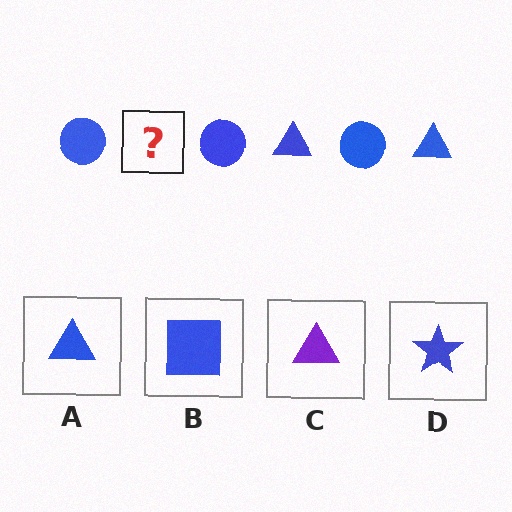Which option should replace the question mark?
Option A.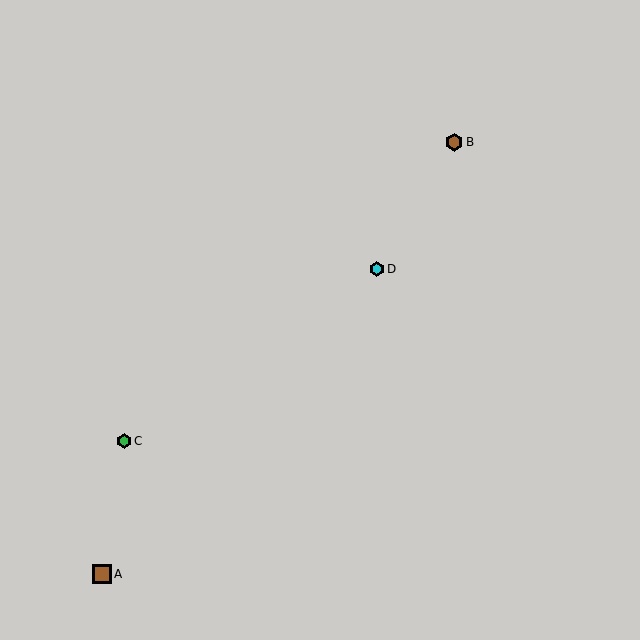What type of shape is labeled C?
Shape C is a green hexagon.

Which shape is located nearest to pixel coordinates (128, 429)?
The green hexagon (labeled C) at (124, 441) is nearest to that location.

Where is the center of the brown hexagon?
The center of the brown hexagon is at (454, 142).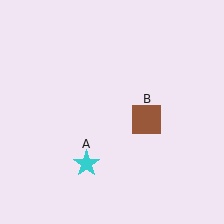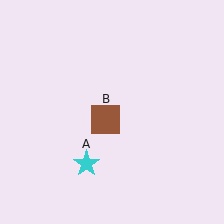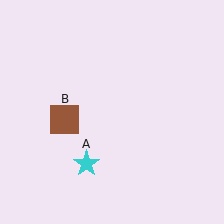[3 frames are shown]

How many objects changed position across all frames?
1 object changed position: brown square (object B).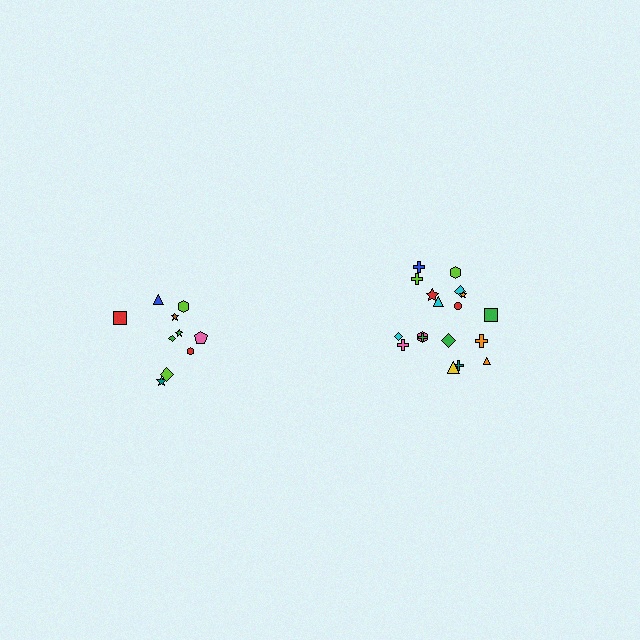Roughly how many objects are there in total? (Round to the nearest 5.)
Roughly 30 objects in total.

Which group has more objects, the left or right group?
The right group.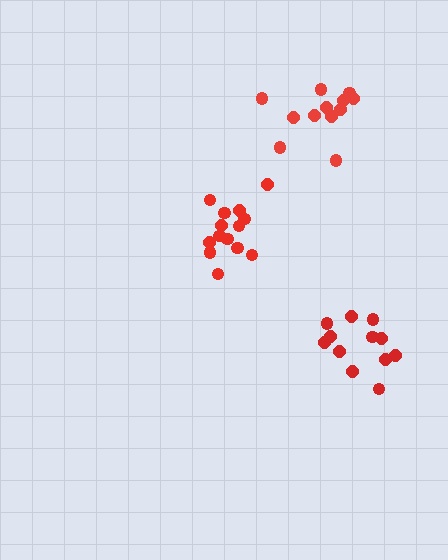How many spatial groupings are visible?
There are 3 spatial groupings.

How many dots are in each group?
Group 1: 12 dots, Group 2: 14 dots, Group 3: 12 dots (38 total).